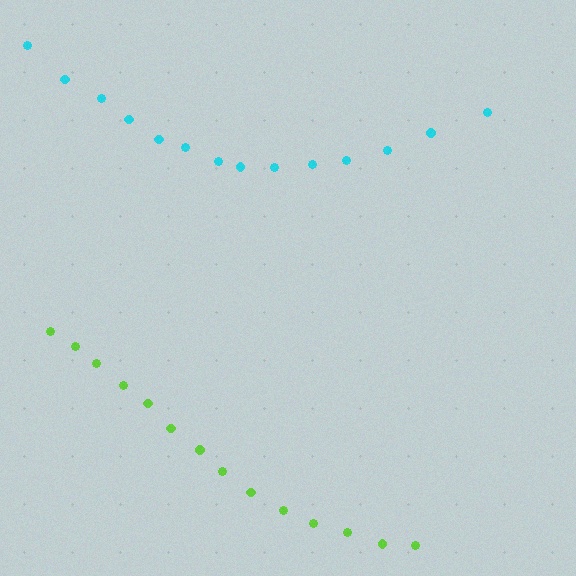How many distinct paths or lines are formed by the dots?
There are 2 distinct paths.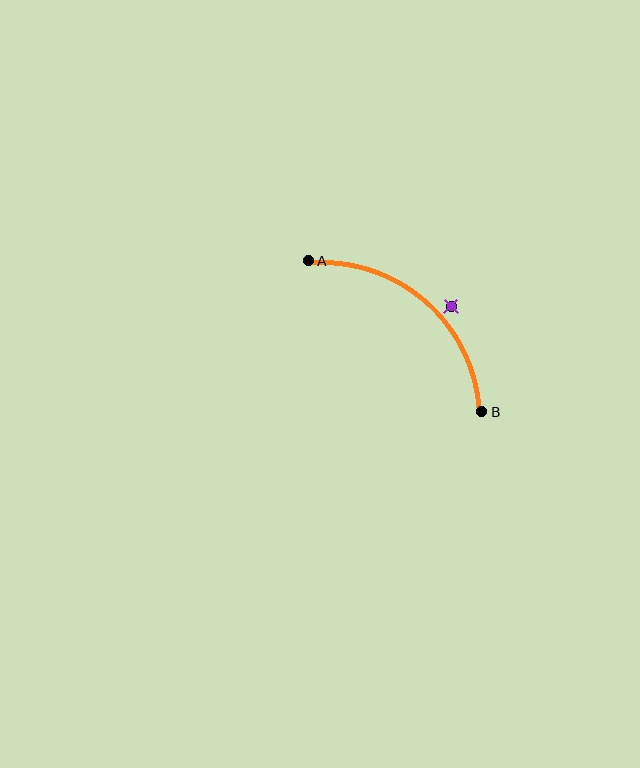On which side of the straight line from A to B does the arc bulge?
The arc bulges above and to the right of the straight line connecting A and B.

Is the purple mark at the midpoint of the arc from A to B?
No — the purple mark does not lie on the arc at all. It sits slightly outside the curve.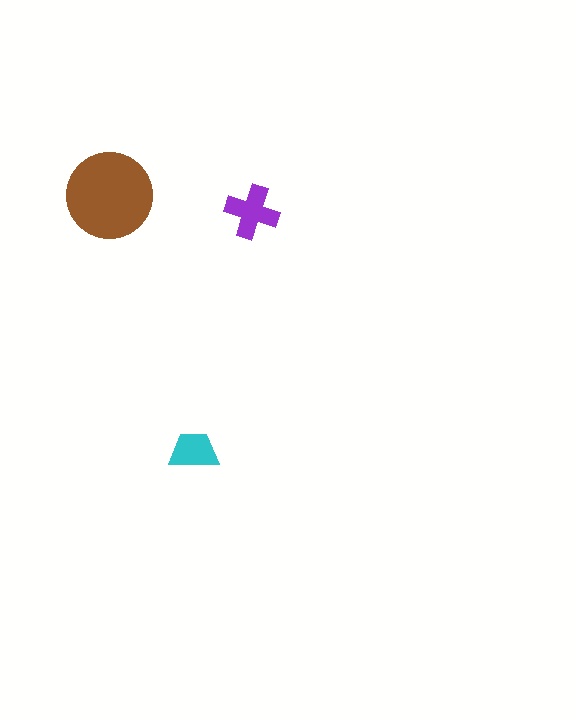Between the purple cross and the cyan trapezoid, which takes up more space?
The purple cross.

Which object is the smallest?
The cyan trapezoid.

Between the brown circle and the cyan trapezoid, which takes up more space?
The brown circle.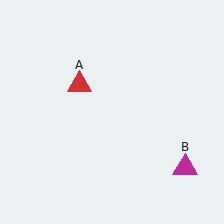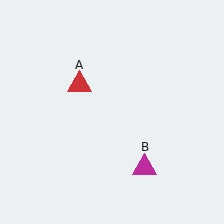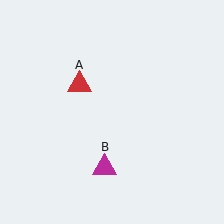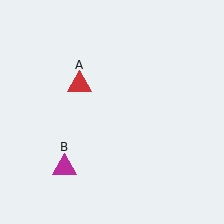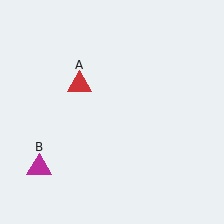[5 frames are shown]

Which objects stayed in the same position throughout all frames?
Red triangle (object A) remained stationary.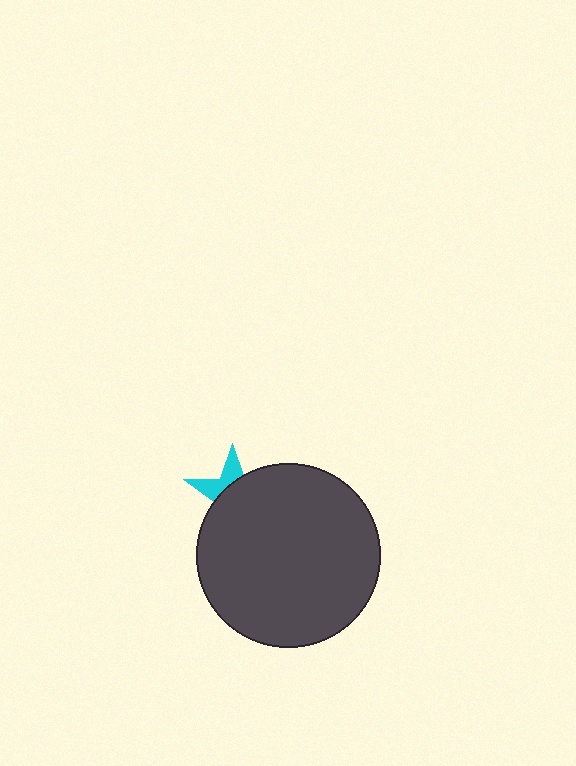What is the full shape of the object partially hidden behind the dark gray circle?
The partially hidden object is a cyan star.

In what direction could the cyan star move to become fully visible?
The cyan star could move toward the upper-left. That would shift it out from behind the dark gray circle entirely.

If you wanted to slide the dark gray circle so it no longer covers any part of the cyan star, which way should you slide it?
Slide it toward the lower-right — that is the most direct way to separate the two shapes.